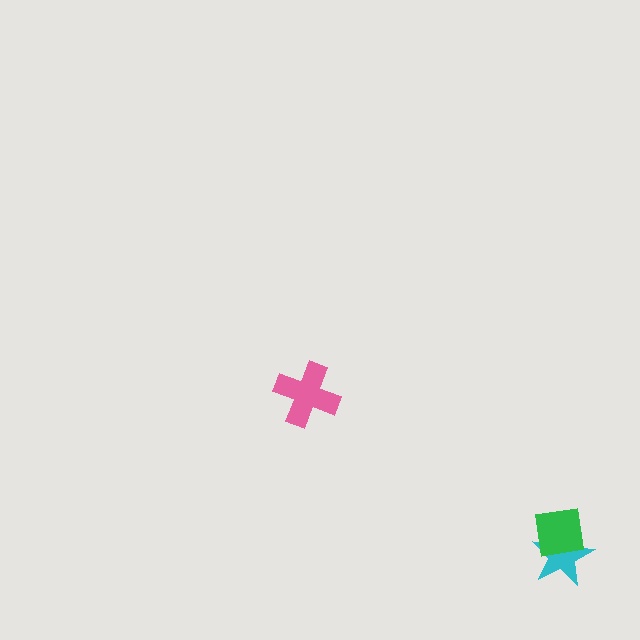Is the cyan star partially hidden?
Yes, it is partially covered by another shape.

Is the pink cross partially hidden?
No, no other shape covers it.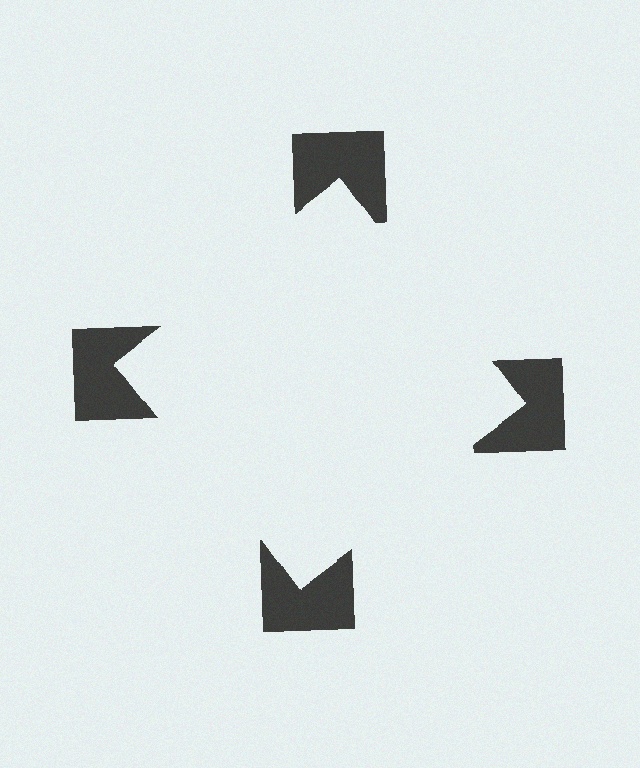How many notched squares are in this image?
There are 4 — one at each vertex of the illusory square.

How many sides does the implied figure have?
4 sides.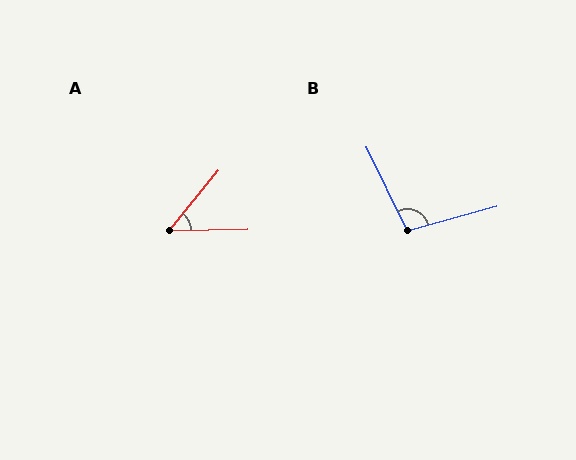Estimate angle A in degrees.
Approximately 50 degrees.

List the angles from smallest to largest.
A (50°), B (100°).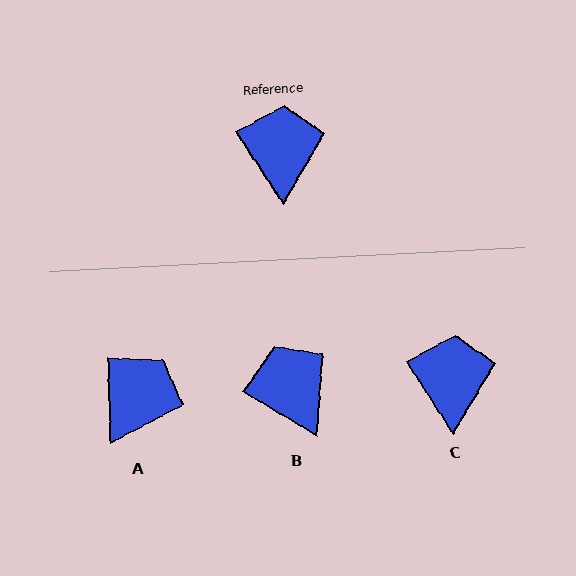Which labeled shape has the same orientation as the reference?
C.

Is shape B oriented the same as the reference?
No, it is off by about 27 degrees.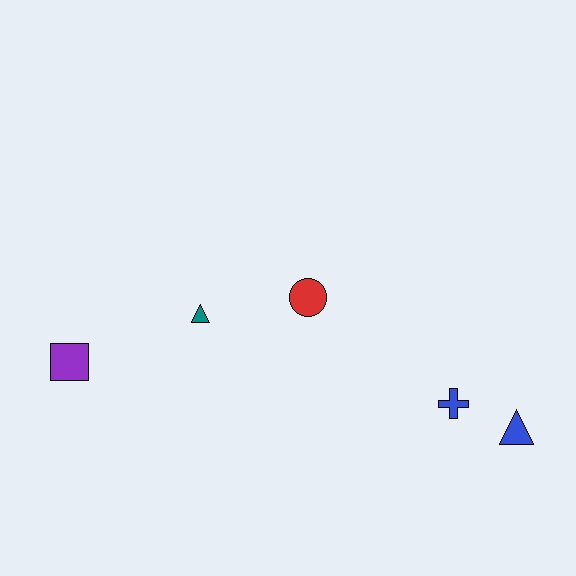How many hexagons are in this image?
There are no hexagons.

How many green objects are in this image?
There are no green objects.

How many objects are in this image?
There are 5 objects.